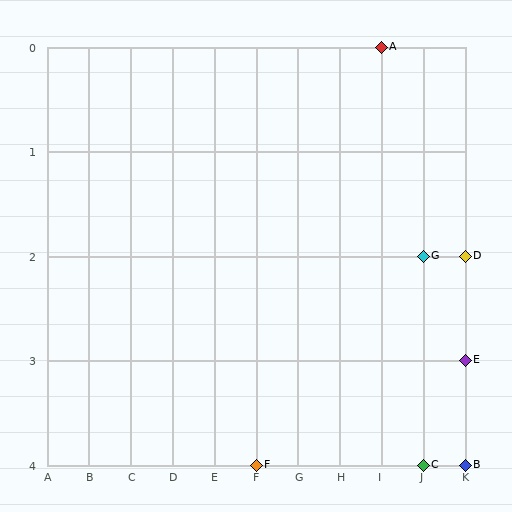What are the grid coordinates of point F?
Point F is at grid coordinates (F, 4).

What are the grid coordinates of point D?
Point D is at grid coordinates (K, 2).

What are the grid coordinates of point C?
Point C is at grid coordinates (J, 4).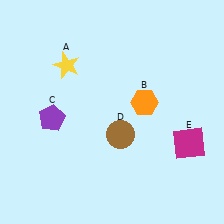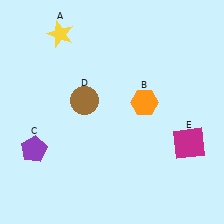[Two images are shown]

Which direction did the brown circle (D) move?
The brown circle (D) moved left.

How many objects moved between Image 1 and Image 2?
3 objects moved between the two images.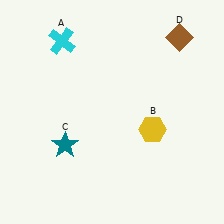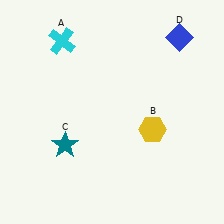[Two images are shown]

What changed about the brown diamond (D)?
In Image 1, D is brown. In Image 2, it changed to blue.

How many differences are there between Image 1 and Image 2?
There is 1 difference between the two images.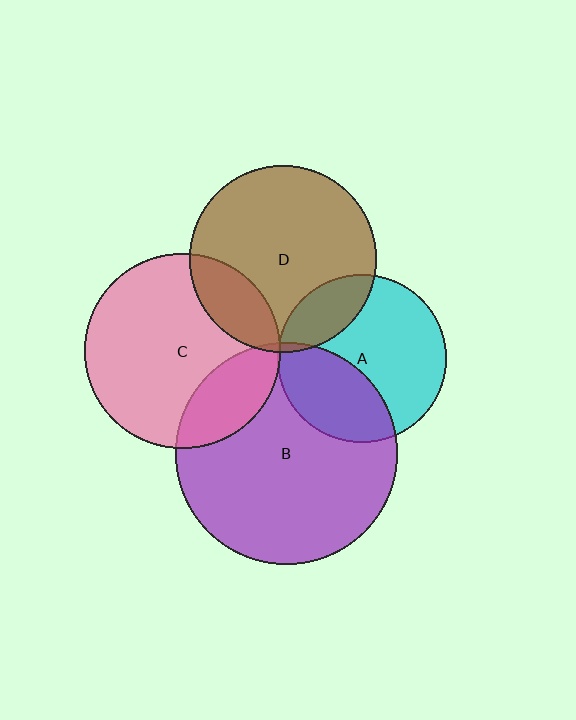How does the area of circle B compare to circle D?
Approximately 1.4 times.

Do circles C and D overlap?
Yes.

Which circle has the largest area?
Circle B (purple).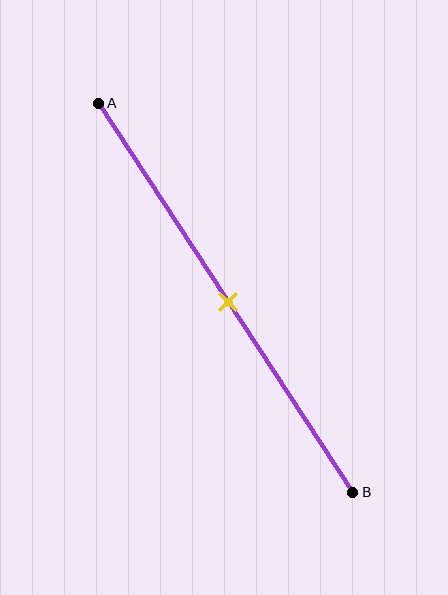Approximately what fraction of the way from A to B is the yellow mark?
The yellow mark is approximately 50% of the way from A to B.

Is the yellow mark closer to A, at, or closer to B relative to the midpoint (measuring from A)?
The yellow mark is approximately at the midpoint of segment AB.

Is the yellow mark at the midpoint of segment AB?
Yes, the mark is approximately at the midpoint.